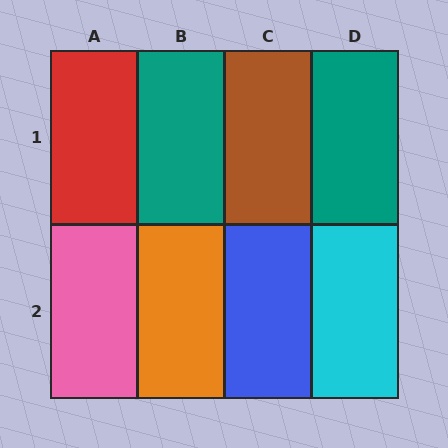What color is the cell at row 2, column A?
Pink.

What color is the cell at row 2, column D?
Cyan.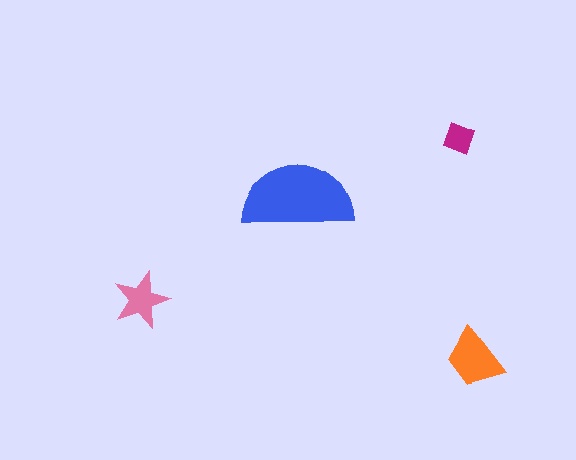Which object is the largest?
The blue semicircle.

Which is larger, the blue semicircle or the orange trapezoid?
The blue semicircle.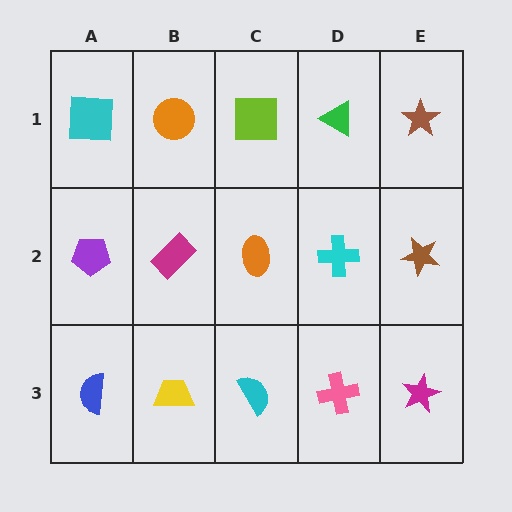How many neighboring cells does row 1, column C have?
3.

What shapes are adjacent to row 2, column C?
A lime square (row 1, column C), a cyan semicircle (row 3, column C), a magenta rectangle (row 2, column B), a cyan cross (row 2, column D).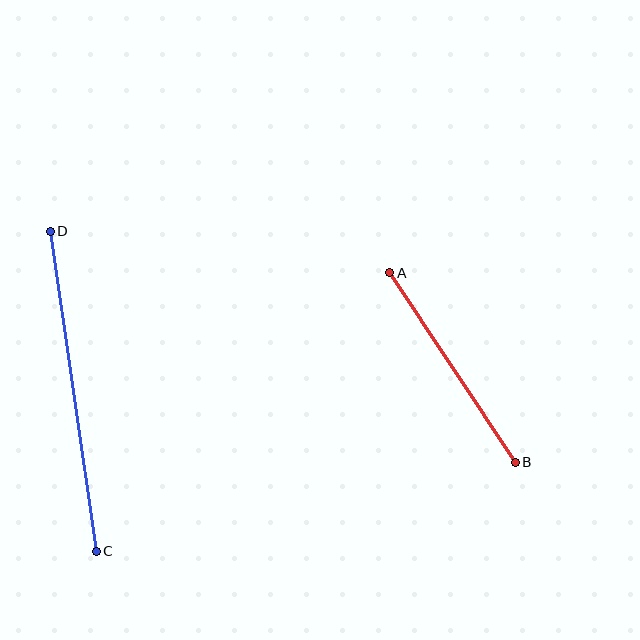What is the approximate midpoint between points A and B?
The midpoint is at approximately (452, 367) pixels.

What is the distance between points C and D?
The distance is approximately 324 pixels.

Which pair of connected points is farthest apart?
Points C and D are farthest apart.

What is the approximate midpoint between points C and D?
The midpoint is at approximately (73, 391) pixels.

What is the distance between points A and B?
The distance is approximately 227 pixels.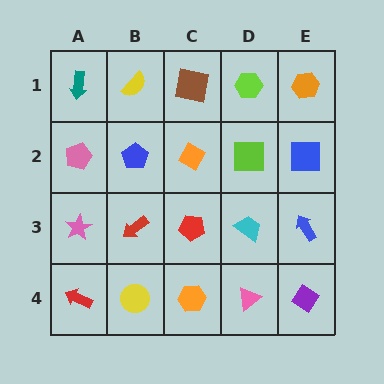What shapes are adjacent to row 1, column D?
A lime square (row 2, column D), a brown square (row 1, column C), an orange hexagon (row 1, column E).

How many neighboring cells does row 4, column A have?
2.